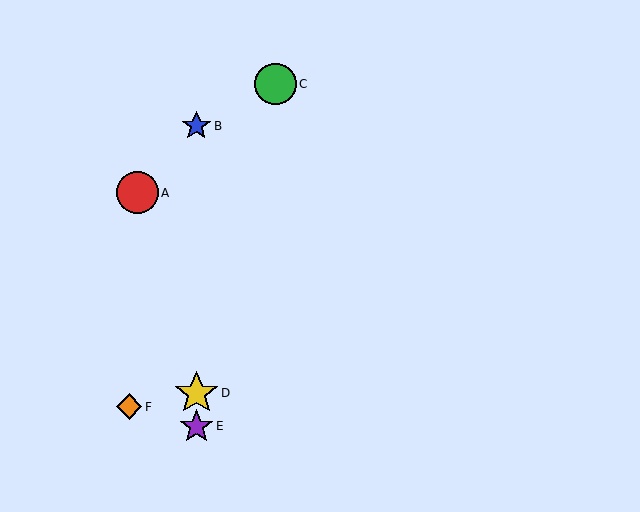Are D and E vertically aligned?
Yes, both are at x≈196.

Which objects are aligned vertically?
Objects B, D, E are aligned vertically.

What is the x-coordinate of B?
Object B is at x≈196.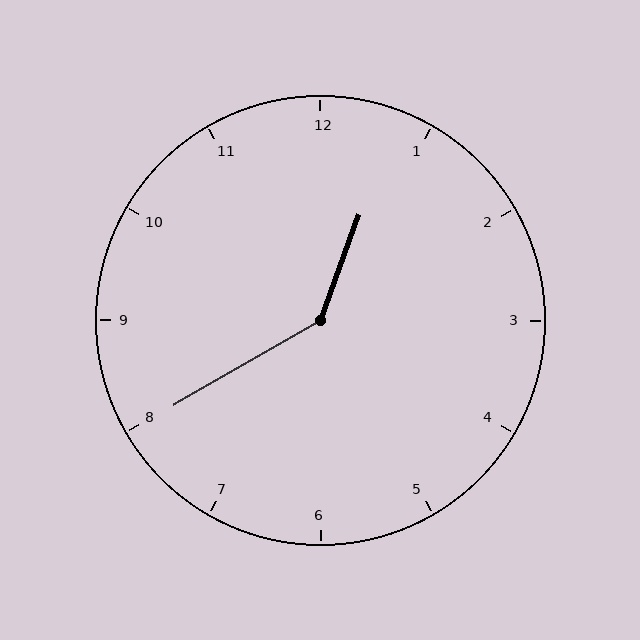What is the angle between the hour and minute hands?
Approximately 140 degrees.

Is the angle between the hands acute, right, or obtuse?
It is obtuse.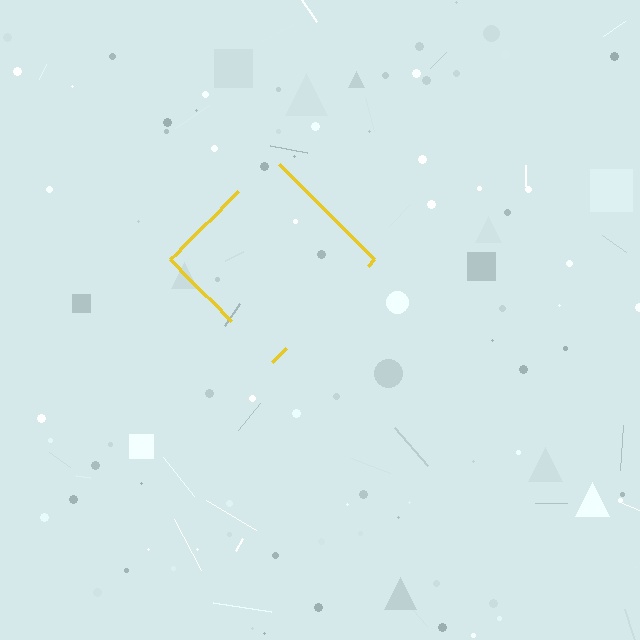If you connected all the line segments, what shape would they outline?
They would outline a diamond.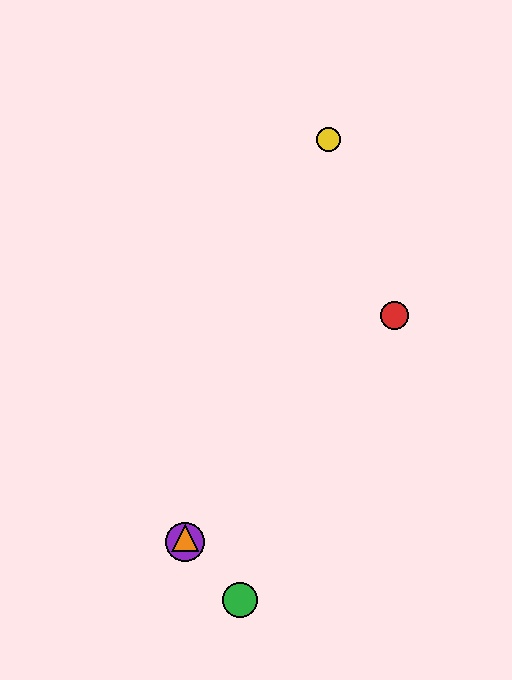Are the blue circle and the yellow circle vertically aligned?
No, the blue circle is at x≈185 and the yellow circle is at x≈328.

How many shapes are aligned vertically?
3 shapes (the blue circle, the purple circle, the orange triangle) are aligned vertically.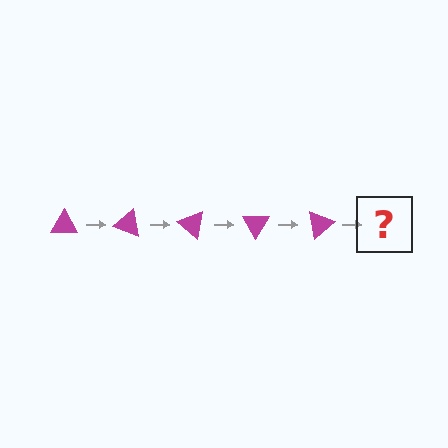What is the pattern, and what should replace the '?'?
The pattern is that the triangle rotates 20 degrees each step. The '?' should be a magenta triangle rotated 100 degrees.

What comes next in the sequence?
The next element should be a magenta triangle rotated 100 degrees.